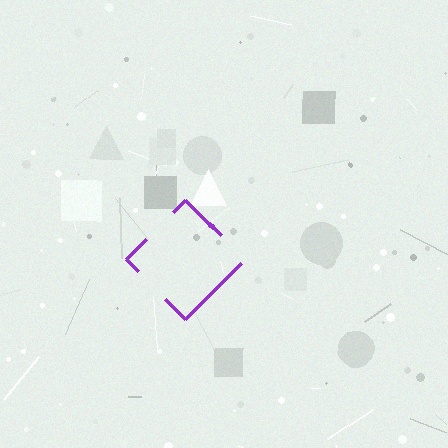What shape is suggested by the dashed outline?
The dashed outline suggests a diamond.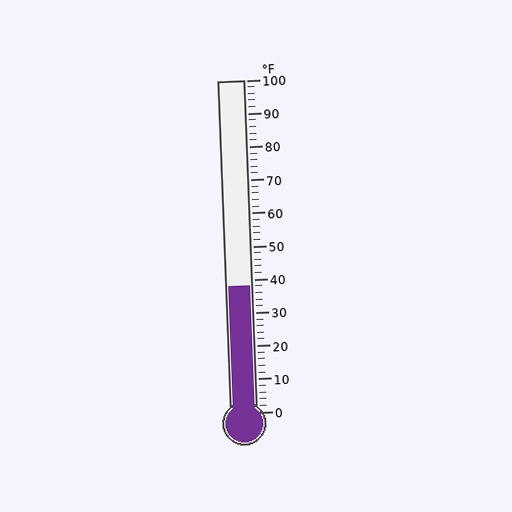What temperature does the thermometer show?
The thermometer shows approximately 38°F.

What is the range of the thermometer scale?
The thermometer scale ranges from 0°F to 100°F.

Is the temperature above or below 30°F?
The temperature is above 30°F.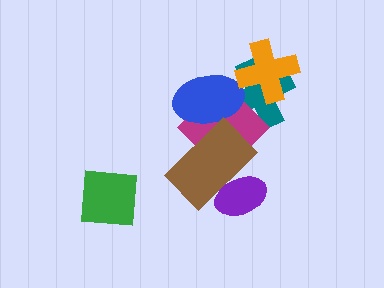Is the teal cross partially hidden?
Yes, it is partially covered by another shape.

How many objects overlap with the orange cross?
1 object overlaps with the orange cross.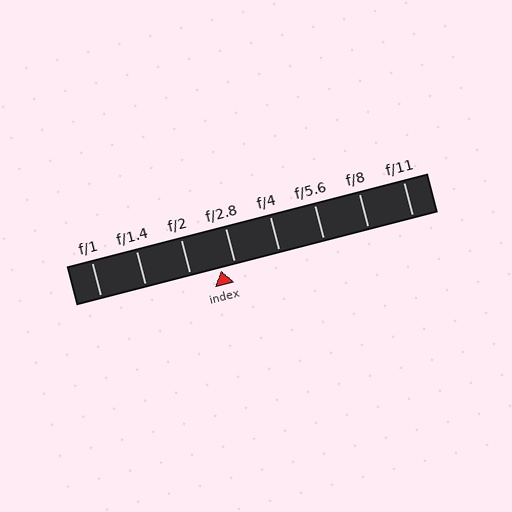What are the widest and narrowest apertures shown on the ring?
The widest aperture shown is f/1 and the narrowest is f/11.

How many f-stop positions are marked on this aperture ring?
There are 8 f-stop positions marked.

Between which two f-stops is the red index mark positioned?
The index mark is between f/2 and f/2.8.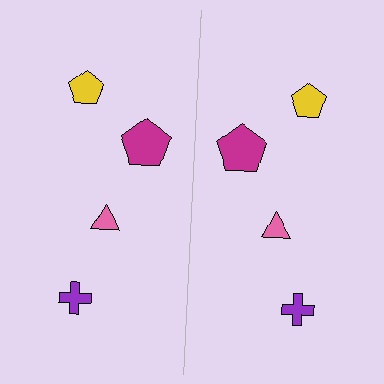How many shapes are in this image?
There are 8 shapes in this image.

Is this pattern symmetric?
Yes, this pattern has bilateral (reflection) symmetry.